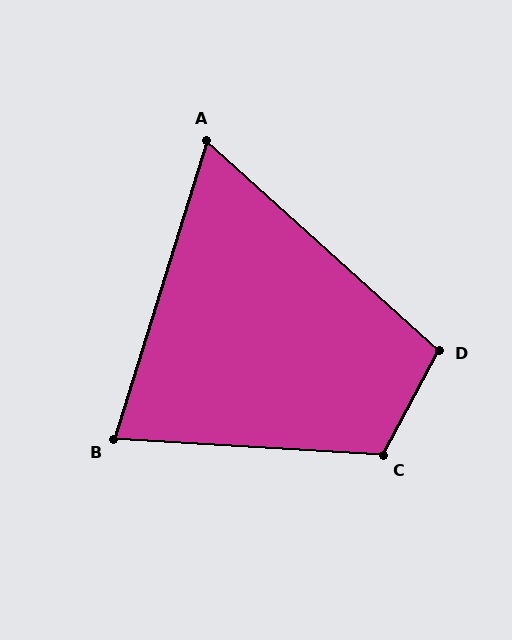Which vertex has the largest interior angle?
C, at approximately 115 degrees.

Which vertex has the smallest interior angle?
A, at approximately 65 degrees.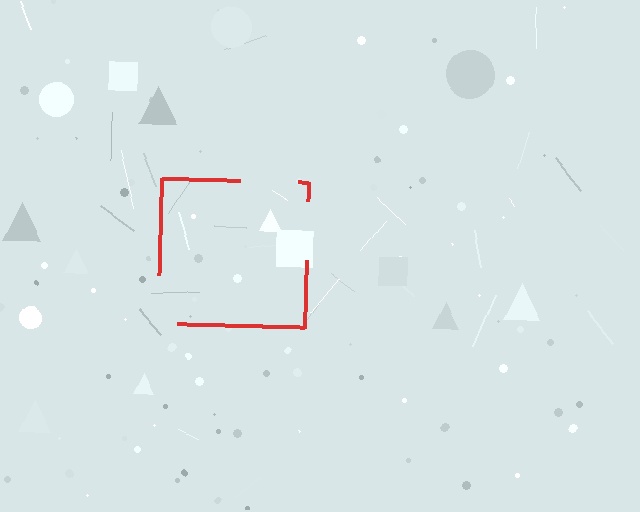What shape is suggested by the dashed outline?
The dashed outline suggests a square.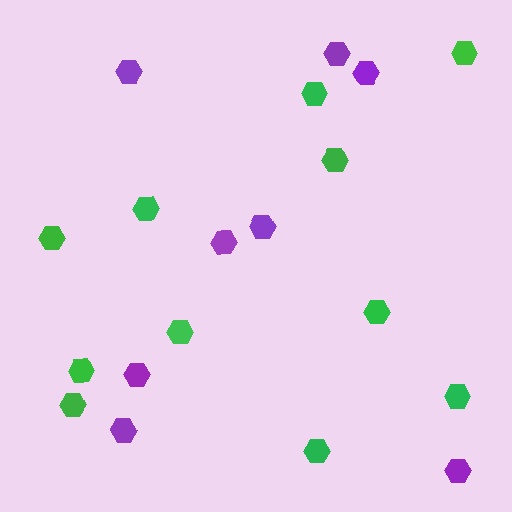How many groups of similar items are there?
There are 2 groups: one group of green hexagons (11) and one group of purple hexagons (8).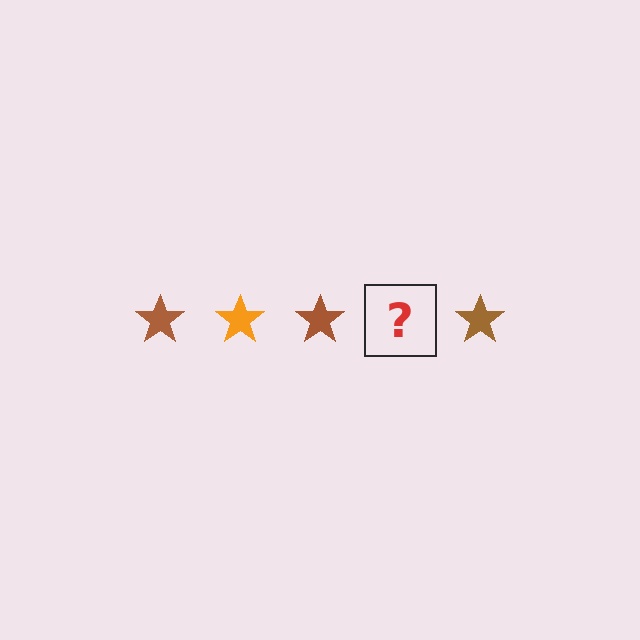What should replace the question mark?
The question mark should be replaced with an orange star.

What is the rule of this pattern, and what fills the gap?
The rule is that the pattern cycles through brown, orange stars. The gap should be filled with an orange star.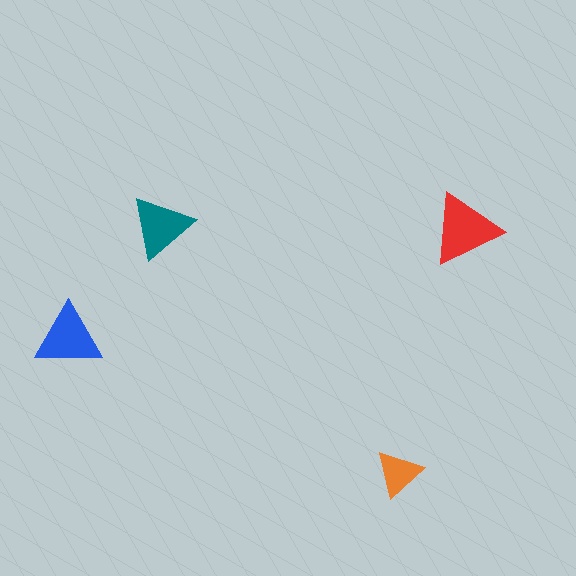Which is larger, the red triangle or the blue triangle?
The red one.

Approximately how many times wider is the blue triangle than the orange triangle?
About 1.5 times wider.